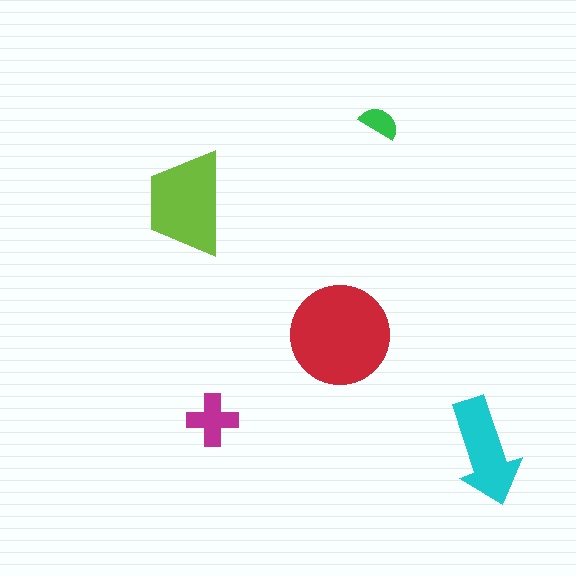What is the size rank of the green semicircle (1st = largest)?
5th.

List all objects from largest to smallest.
The red circle, the lime trapezoid, the cyan arrow, the magenta cross, the green semicircle.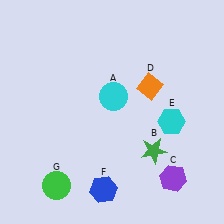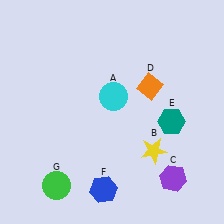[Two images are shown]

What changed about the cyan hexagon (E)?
In Image 1, E is cyan. In Image 2, it changed to teal.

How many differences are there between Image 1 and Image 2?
There are 2 differences between the two images.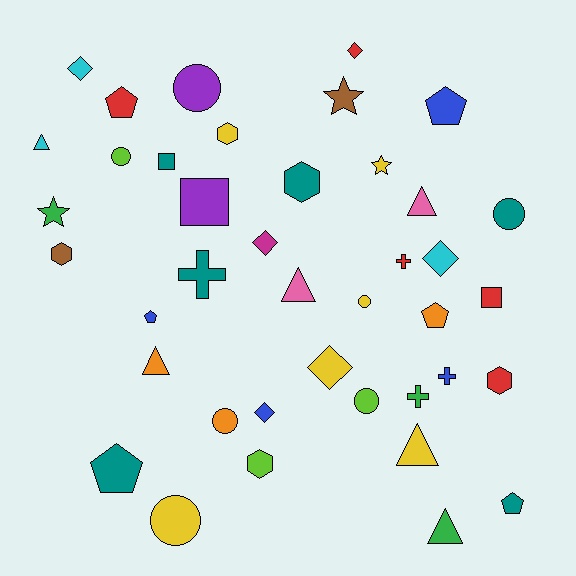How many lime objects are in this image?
There are 3 lime objects.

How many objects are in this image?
There are 40 objects.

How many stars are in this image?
There are 3 stars.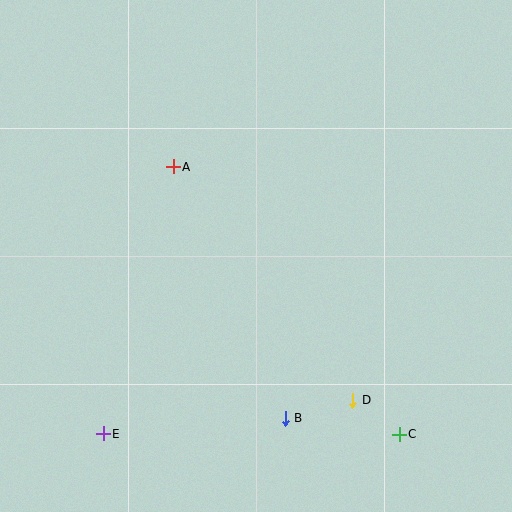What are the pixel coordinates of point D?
Point D is at (353, 400).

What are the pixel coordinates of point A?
Point A is at (173, 167).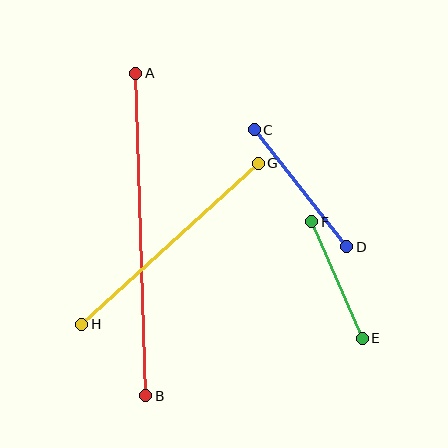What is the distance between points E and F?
The distance is approximately 127 pixels.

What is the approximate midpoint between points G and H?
The midpoint is at approximately (170, 244) pixels.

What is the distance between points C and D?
The distance is approximately 149 pixels.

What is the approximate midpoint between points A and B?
The midpoint is at approximately (141, 234) pixels.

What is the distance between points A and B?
The distance is approximately 323 pixels.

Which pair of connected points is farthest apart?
Points A and B are farthest apart.